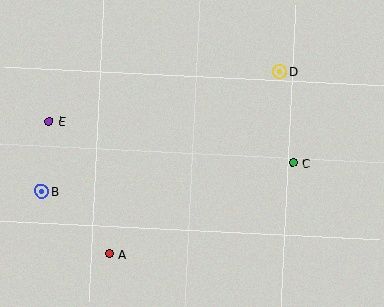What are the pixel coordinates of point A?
Point A is at (109, 254).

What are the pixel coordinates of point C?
Point C is at (293, 163).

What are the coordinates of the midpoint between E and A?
The midpoint between E and A is at (79, 188).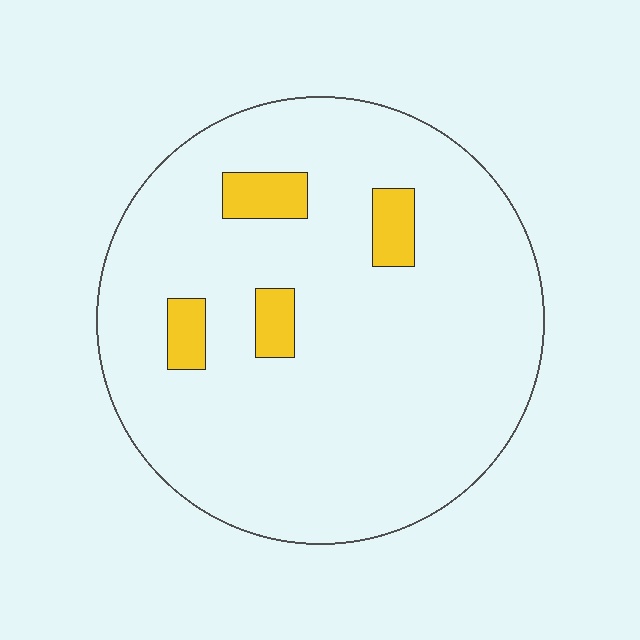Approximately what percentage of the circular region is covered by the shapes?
Approximately 10%.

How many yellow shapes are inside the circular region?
4.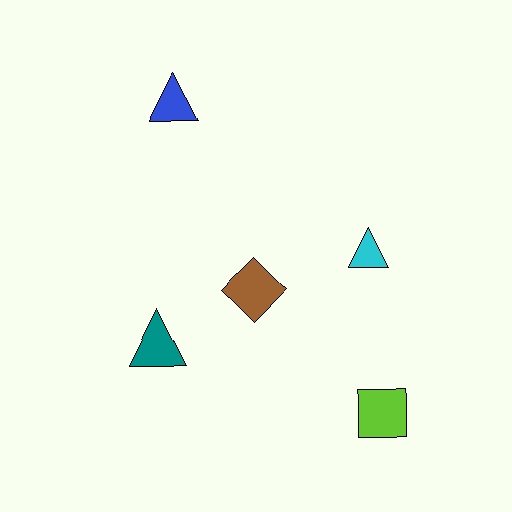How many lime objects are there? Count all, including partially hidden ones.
There is 1 lime object.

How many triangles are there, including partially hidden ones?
There are 3 triangles.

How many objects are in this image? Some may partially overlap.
There are 5 objects.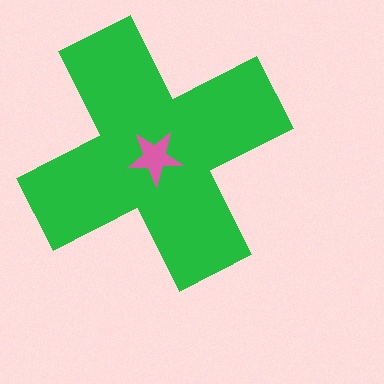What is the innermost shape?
The pink star.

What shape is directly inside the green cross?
The pink star.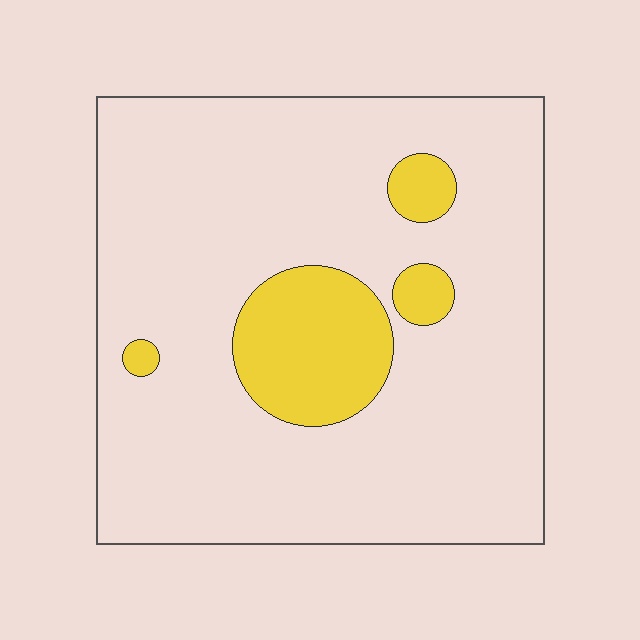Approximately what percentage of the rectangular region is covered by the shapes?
Approximately 15%.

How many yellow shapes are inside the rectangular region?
4.